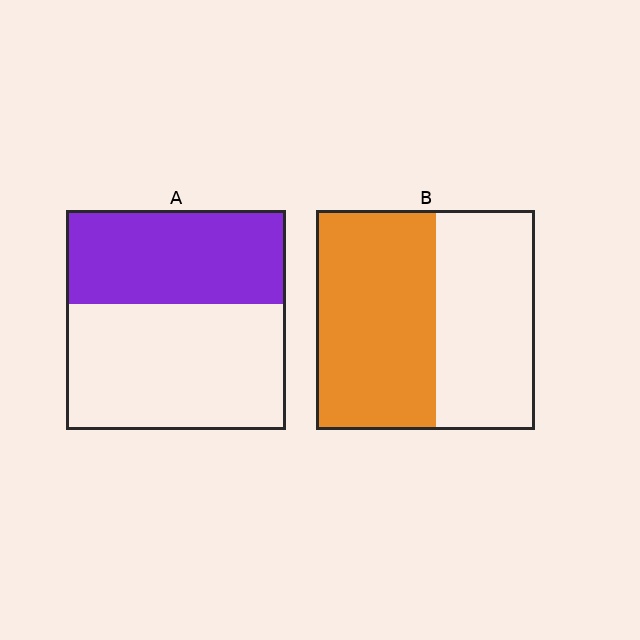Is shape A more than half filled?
No.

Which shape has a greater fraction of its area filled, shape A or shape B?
Shape B.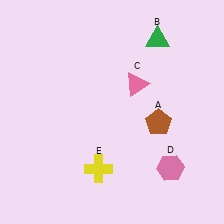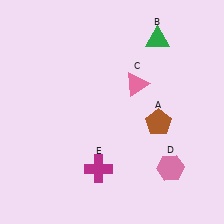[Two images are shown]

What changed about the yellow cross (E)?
In Image 1, E is yellow. In Image 2, it changed to magenta.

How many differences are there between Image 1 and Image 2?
There is 1 difference between the two images.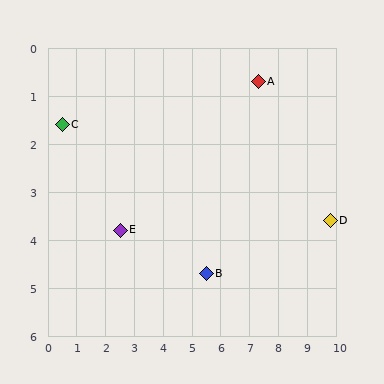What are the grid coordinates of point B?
Point B is at approximately (5.5, 4.7).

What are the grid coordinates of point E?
Point E is at approximately (2.5, 3.8).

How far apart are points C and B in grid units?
Points C and B are about 5.9 grid units apart.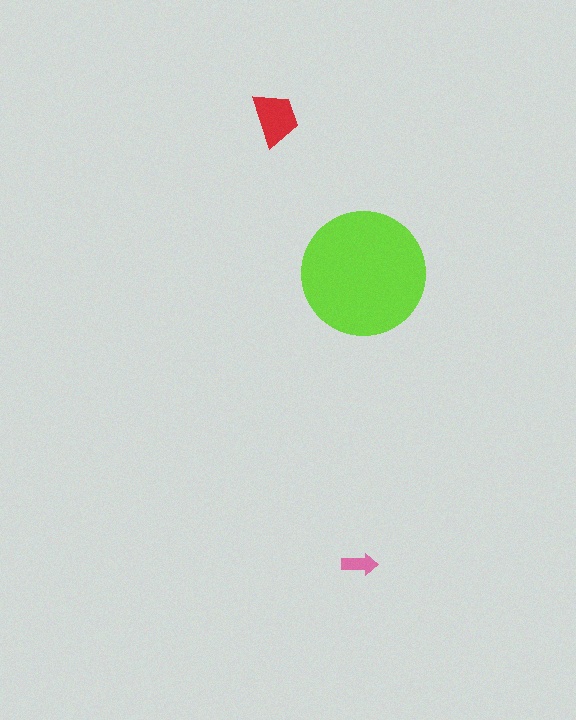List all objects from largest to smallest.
The lime circle, the red trapezoid, the pink arrow.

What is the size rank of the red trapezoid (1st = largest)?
2nd.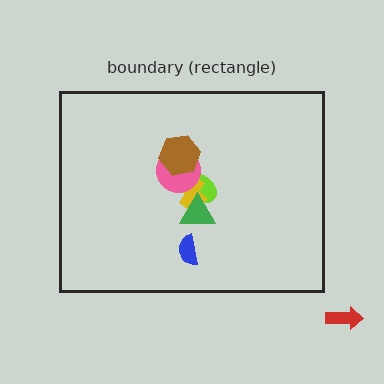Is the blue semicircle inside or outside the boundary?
Inside.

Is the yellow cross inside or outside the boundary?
Inside.